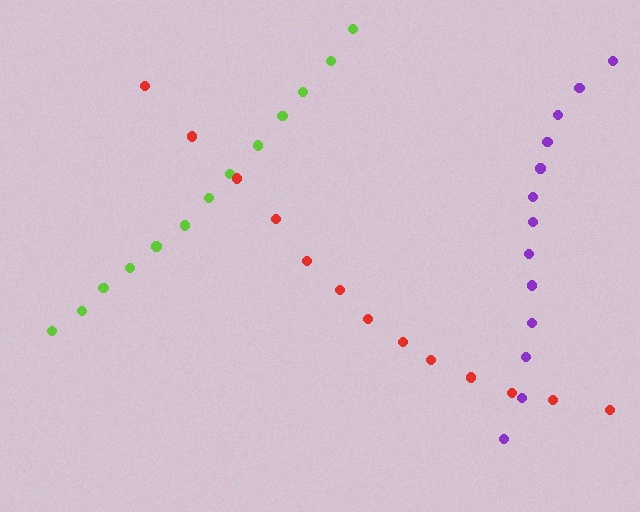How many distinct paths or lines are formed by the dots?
There are 3 distinct paths.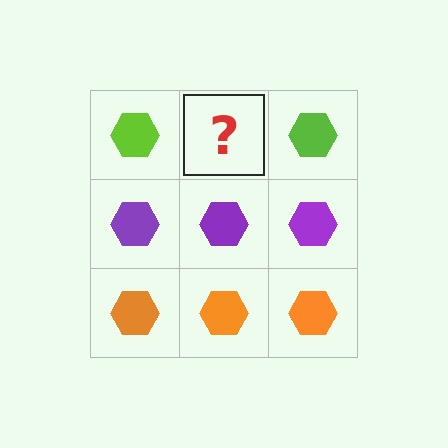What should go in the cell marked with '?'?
The missing cell should contain a lime hexagon.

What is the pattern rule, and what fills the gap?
The rule is that each row has a consistent color. The gap should be filled with a lime hexagon.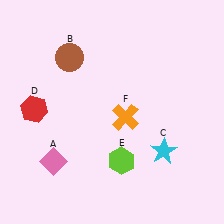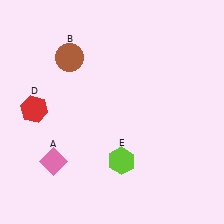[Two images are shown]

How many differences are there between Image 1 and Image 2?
There are 2 differences between the two images.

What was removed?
The orange cross (F), the cyan star (C) were removed in Image 2.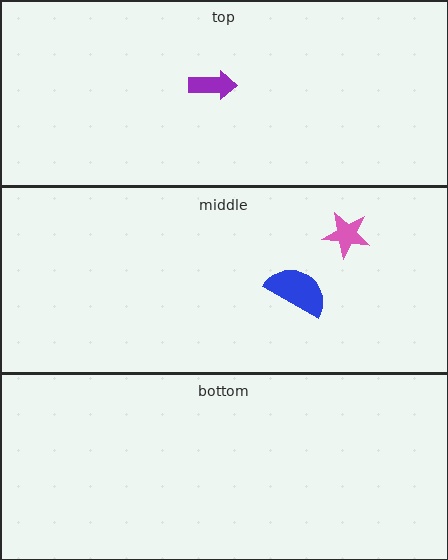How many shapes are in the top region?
1.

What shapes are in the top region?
The purple arrow.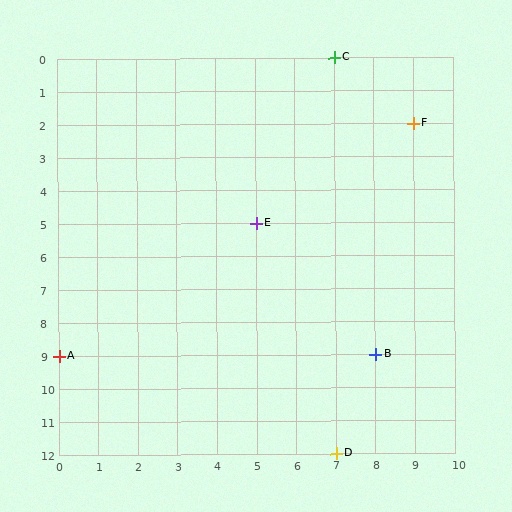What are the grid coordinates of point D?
Point D is at grid coordinates (7, 12).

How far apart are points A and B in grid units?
Points A and B are 8 columns apart.